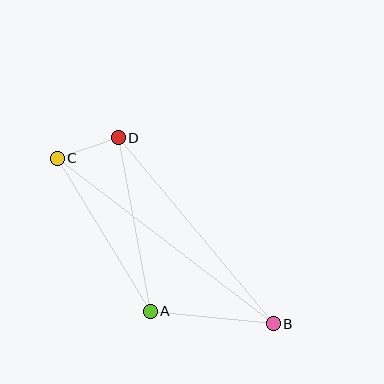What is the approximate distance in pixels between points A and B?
The distance between A and B is approximately 124 pixels.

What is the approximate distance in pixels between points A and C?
The distance between A and C is approximately 179 pixels.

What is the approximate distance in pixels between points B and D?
The distance between B and D is approximately 242 pixels.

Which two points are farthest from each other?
Points B and C are farthest from each other.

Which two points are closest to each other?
Points C and D are closest to each other.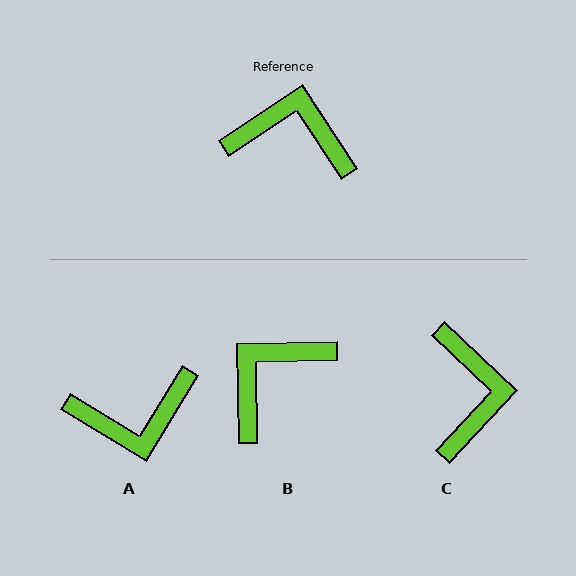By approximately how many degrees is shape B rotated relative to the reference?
Approximately 57 degrees counter-clockwise.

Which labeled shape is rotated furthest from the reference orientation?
A, about 155 degrees away.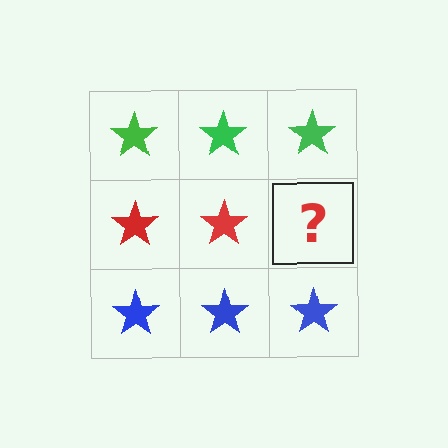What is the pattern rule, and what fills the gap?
The rule is that each row has a consistent color. The gap should be filled with a red star.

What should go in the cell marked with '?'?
The missing cell should contain a red star.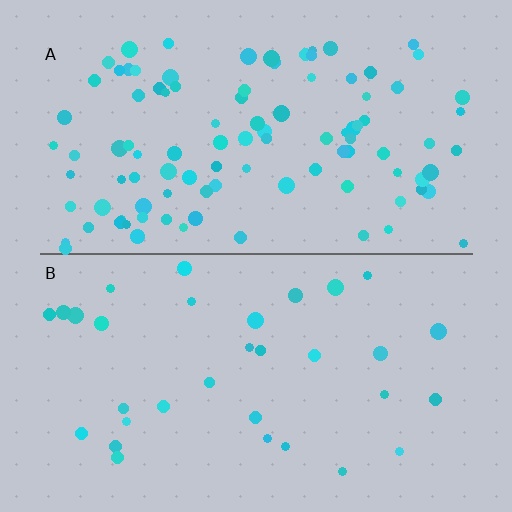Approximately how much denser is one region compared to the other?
Approximately 3.1× — region A over region B.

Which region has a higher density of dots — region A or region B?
A (the top).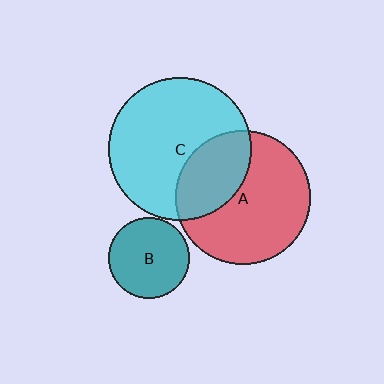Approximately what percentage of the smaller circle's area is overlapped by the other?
Approximately 35%.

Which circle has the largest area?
Circle C (cyan).